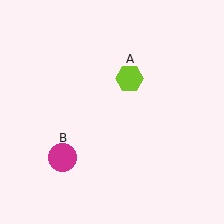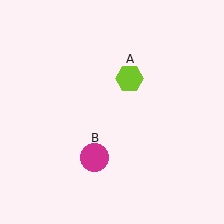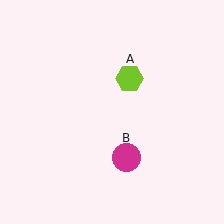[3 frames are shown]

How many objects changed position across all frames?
1 object changed position: magenta circle (object B).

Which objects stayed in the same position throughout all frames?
Lime hexagon (object A) remained stationary.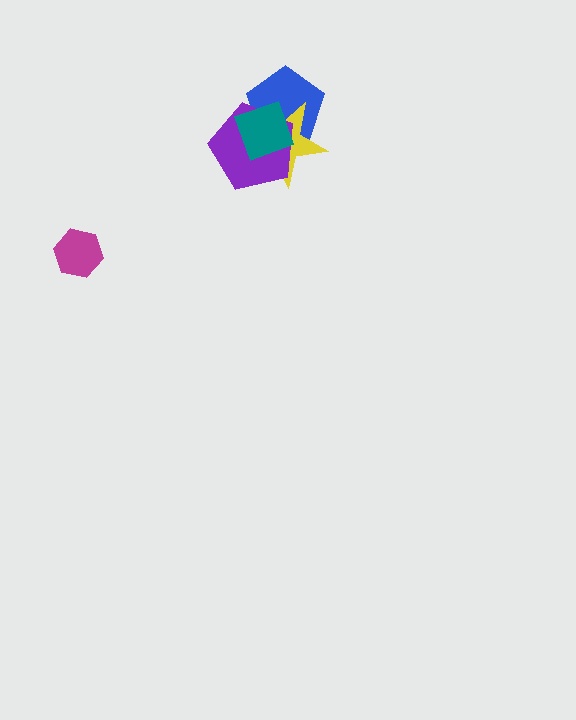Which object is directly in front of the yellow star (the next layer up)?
The purple pentagon is directly in front of the yellow star.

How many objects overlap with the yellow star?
3 objects overlap with the yellow star.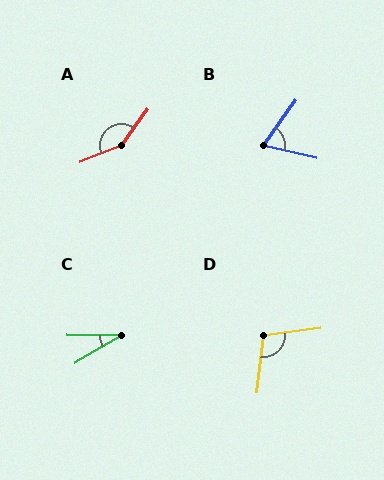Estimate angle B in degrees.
Approximately 68 degrees.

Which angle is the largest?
A, at approximately 148 degrees.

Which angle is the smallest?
C, at approximately 31 degrees.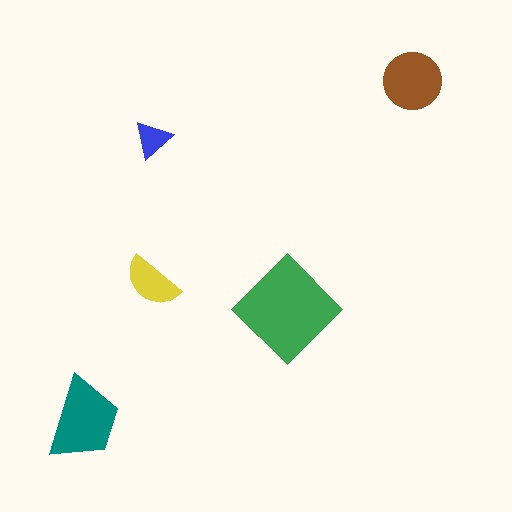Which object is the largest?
The green diamond.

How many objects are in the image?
There are 5 objects in the image.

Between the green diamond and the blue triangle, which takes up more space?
The green diamond.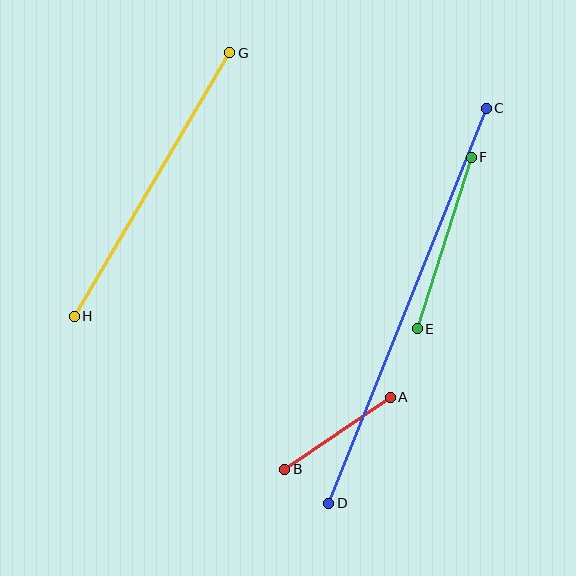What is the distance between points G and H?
The distance is approximately 306 pixels.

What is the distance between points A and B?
The distance is approximately 128 pixels.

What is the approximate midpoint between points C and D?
The midpoint is at approximately (408, 306) pixels.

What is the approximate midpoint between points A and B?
The midpoint is at approximately (338, 433) pixels.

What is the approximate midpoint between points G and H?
The midpoint is at approximately (152, 184) pixels.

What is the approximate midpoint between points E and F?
The midpoint is at approximately (444, 243) pixels.